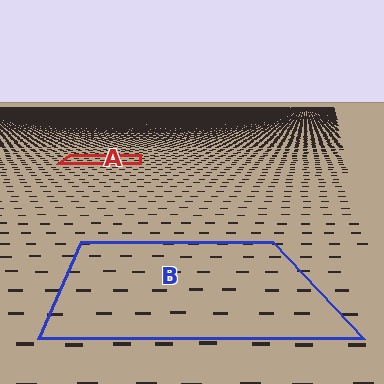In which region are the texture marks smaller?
The texture marks are smaller in region A, because it is farther away.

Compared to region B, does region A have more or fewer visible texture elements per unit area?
Region A has more texture elements per unit area — they are packed more densely because it is farther away.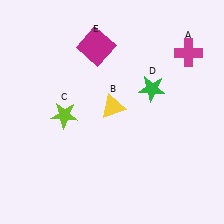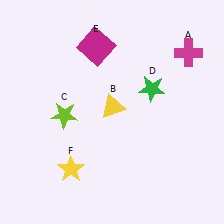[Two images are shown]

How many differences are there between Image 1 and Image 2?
There is 1 difference between the two images.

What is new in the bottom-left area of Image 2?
A yellow star (F) was added in the bottom-left area of Image 2.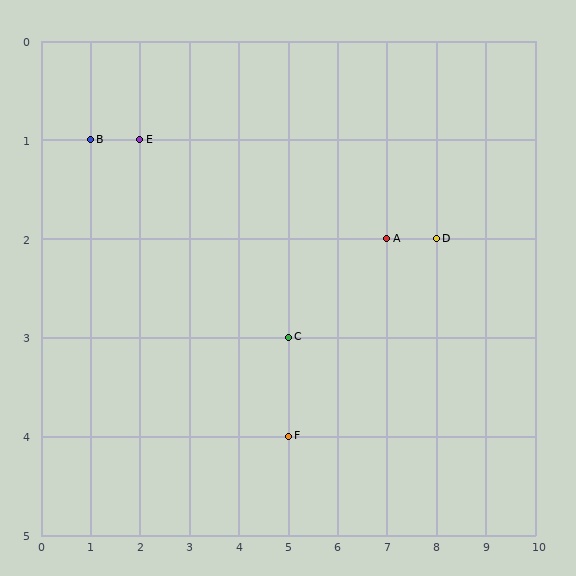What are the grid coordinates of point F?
Point F is at grid coordinates (5, 4).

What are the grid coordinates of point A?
Point A is at grid coordinates (7, 2).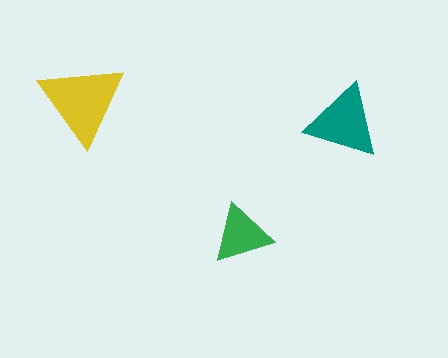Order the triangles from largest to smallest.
the yellow one, the teal one, the green one.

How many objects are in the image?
There are 3 objects in the image.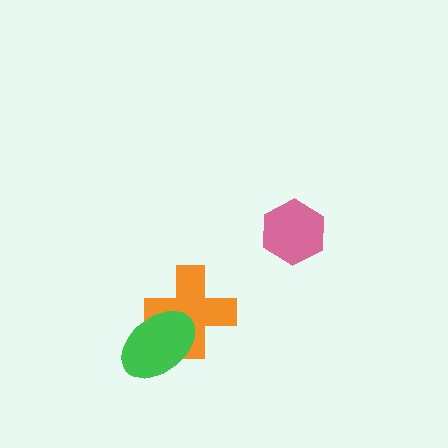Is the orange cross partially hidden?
Yes, it is partially covered by another shape.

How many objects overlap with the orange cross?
1 object overlaps with the orange cross.